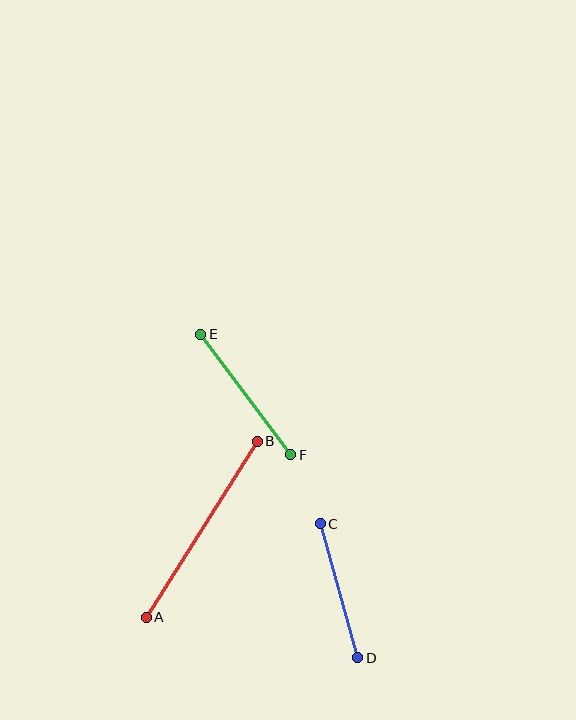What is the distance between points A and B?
The distance is approximately 208 pixels.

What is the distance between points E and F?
The distance is approximately 151 pixels.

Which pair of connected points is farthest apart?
Points A and B are farthest apart.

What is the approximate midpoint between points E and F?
The midpoint is at approximately (246, 394) pixels.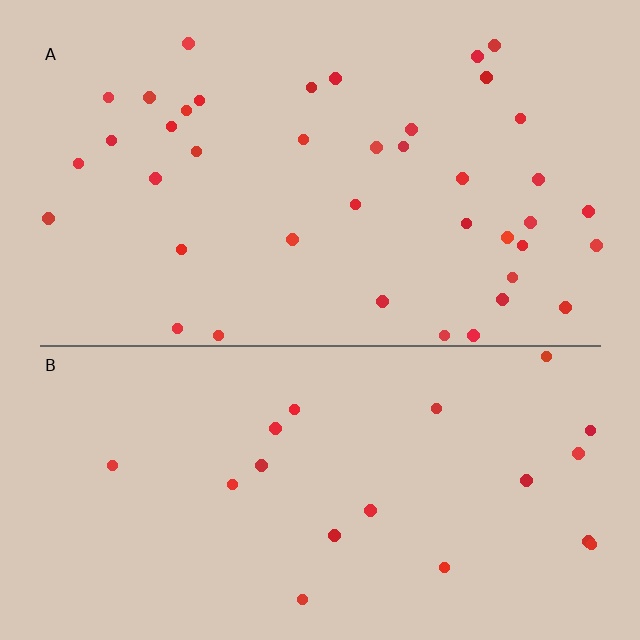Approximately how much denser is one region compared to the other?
Approximately 2.1× — region A over region B.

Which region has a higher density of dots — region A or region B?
A (the top).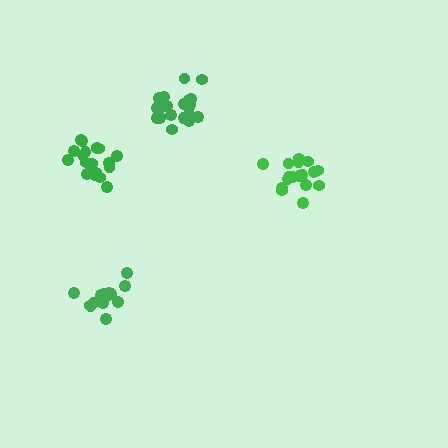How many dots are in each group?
Group 1: 20 dots, Group 2: 15 dots, Group 3: 18 dots, Group 4: 19 dots (72 total).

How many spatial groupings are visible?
There are 4 spatial groupings.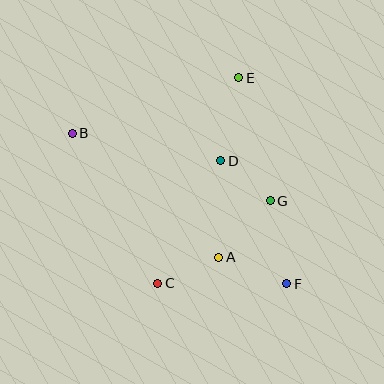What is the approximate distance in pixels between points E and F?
The distance between E and F is approximately 211 pixels.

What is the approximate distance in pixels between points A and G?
The distance between A and G is approximately 77 pixels.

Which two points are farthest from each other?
Points B and F are farthest from each other.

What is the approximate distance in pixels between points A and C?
The distance between A and C is approximately 66 pixels.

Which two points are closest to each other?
Points D and G are closest to each other.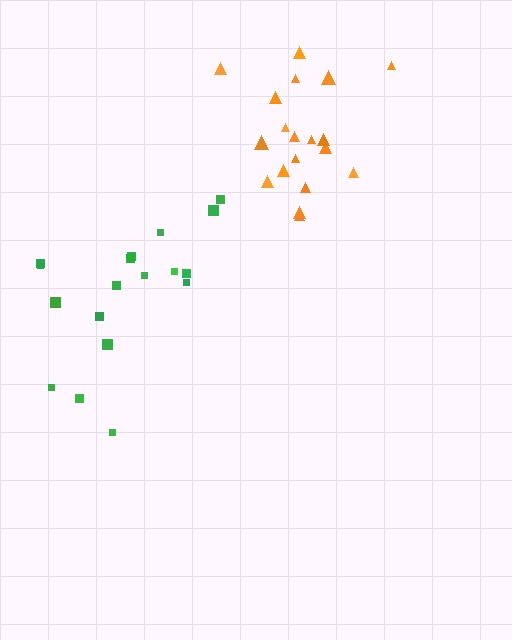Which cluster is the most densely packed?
Orange.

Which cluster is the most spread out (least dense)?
Green.